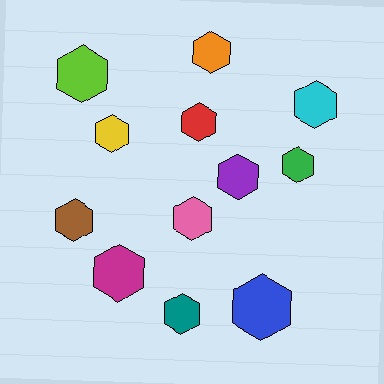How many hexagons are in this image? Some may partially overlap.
There are 12 hexagons.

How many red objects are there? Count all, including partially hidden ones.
There is 1 red object.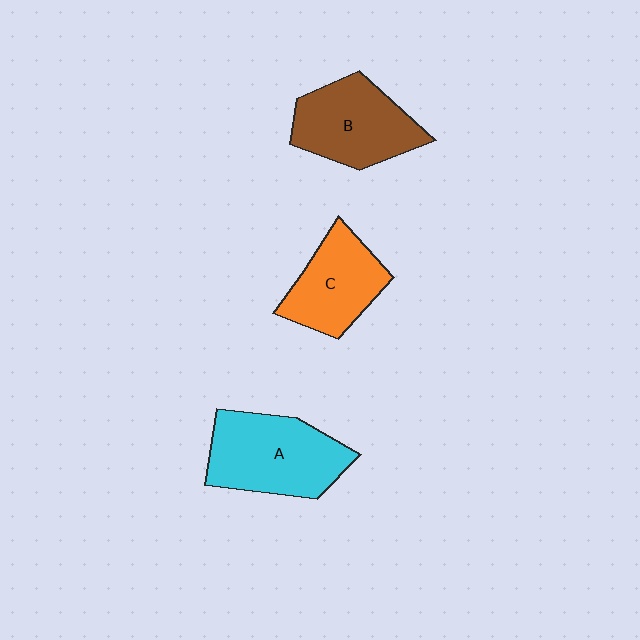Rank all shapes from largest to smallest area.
From largest to smallest: A (cyan), B (brown), C (orange).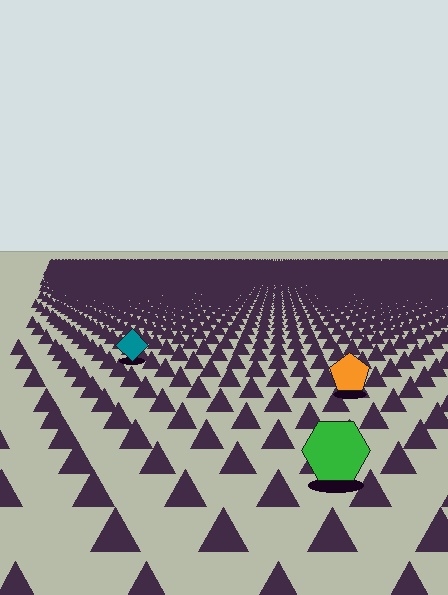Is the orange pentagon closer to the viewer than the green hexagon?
No. The green hexagon is closer — you can tell from the texture gradient: the ground texture is coarser near it.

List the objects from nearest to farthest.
From nearest to farthest: the green hexagon, the orange pentagon, the teal diamond.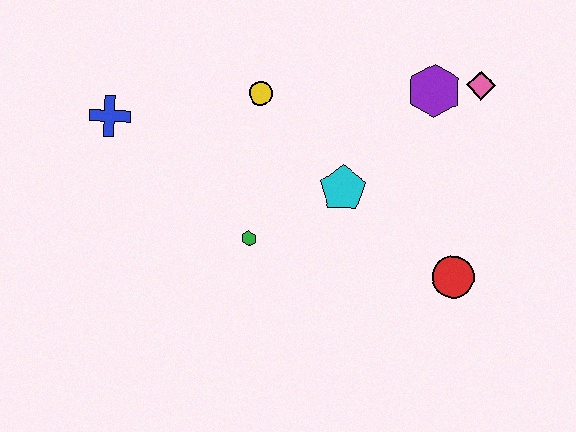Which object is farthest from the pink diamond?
The blue cross is farthest from the pink diamond.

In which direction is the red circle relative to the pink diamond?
The red circle is below the pink diamond.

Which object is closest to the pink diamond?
The purple hexagon is closest to the pink diamond.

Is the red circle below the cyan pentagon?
Yes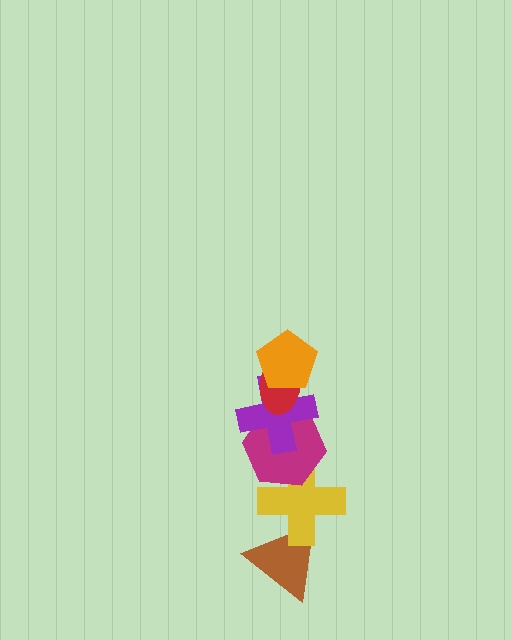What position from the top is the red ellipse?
The red ellipse is 2nd from the top.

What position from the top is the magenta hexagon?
The magenta hexagon is 4th from the top.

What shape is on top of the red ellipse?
The orange pentagon is on top of the red ellipse.